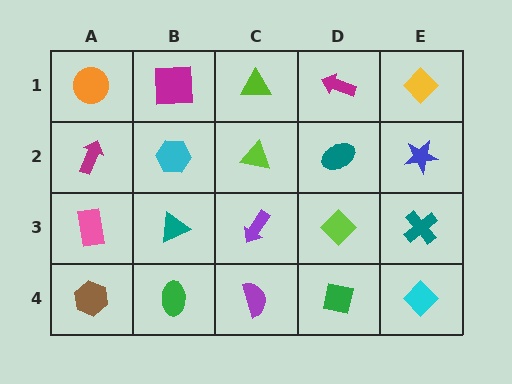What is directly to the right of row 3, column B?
A purple arrow.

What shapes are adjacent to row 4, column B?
A teal triangle (row 3, column B), a brown hexagon (row 4, column A), a purple semicircle (row 4, column C).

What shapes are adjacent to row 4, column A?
A pink rectangle (row 3, column A), a green ellipse (row 4, column B).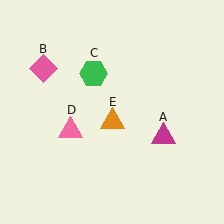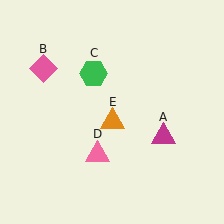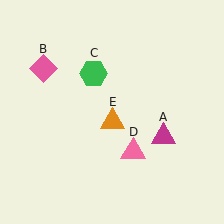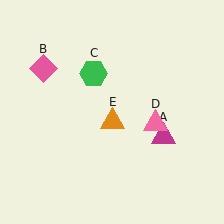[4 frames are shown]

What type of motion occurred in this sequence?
The pink triangle (object D) rotated counterclockwise around the center of the scene.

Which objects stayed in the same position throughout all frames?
Magenta triangle (object A) and pink diamond (object B) and green hexagon (object C) and orange triangle (object E) remained stationary.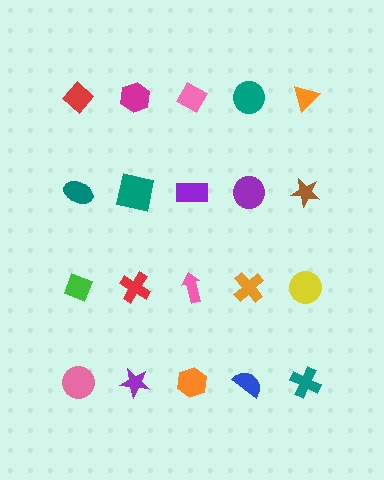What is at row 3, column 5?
A yellow circle.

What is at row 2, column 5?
A brown star.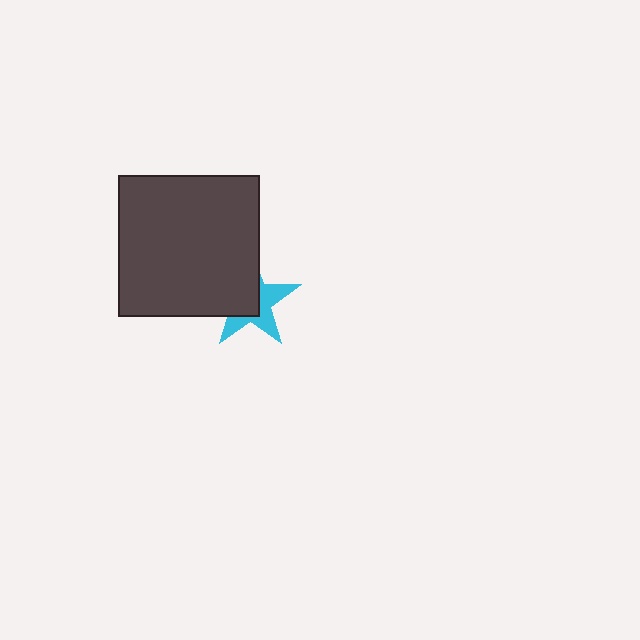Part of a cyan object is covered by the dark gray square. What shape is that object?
It is a star.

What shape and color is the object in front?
The object in front is a dark gray square.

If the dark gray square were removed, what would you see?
You would see the complete cyan star.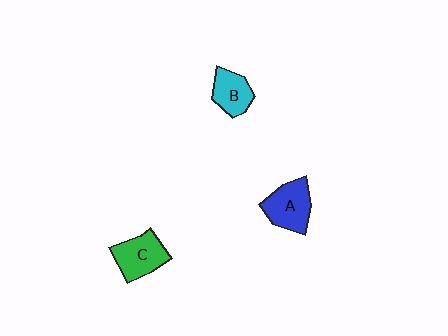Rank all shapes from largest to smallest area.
From largest to smallest: A (blue), C (green), B (cyan).